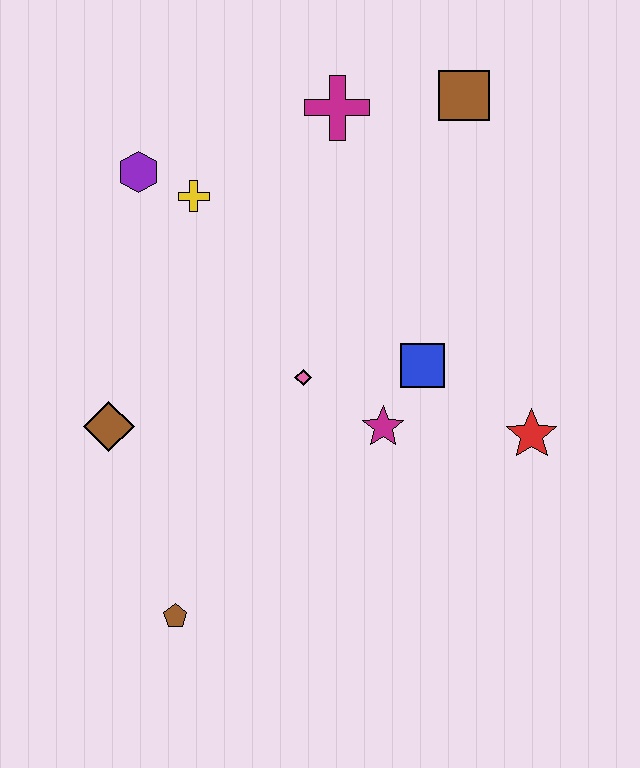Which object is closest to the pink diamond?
The magenta star is closest to the pink diamond.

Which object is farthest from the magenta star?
The purple hexagon is farthest from the magenta star.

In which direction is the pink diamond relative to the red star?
The pink diamond is to the left of the red star.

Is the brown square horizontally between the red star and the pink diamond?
Yes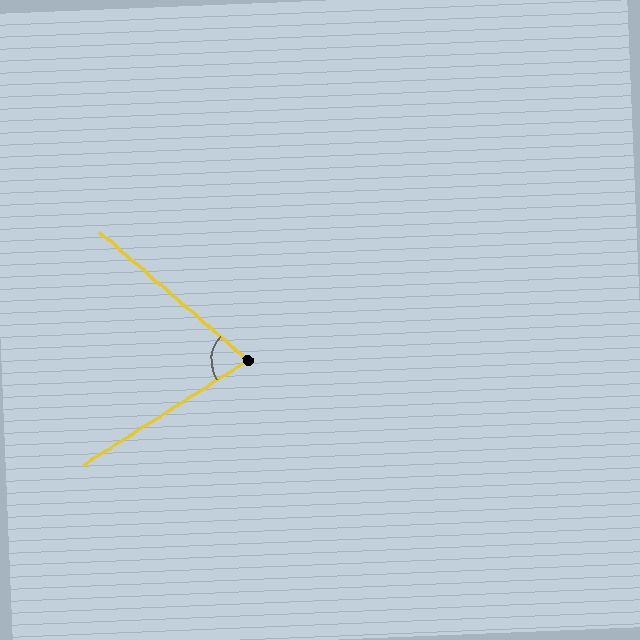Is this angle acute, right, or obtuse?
It is acute.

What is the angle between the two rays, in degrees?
Approximately 73 degrees.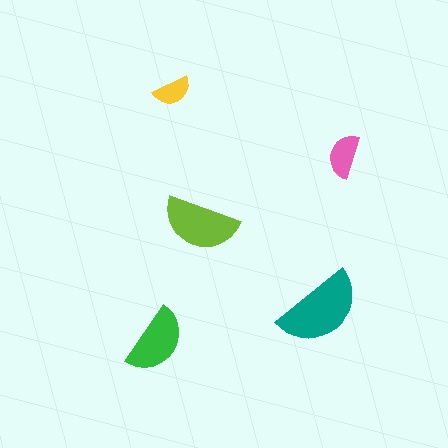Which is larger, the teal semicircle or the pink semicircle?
The teal one.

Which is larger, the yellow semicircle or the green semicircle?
The green one.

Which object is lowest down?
The green semicircle is bottommost.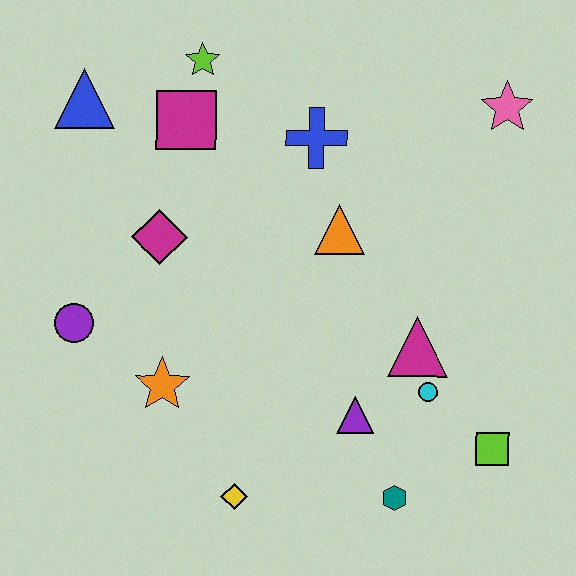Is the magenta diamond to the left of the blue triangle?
No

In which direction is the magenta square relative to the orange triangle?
The magenta square is to the left of the orange triangle.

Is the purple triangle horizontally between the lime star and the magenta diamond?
No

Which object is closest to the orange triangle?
The blue cross is closest to the orange triangle.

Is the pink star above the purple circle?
Yes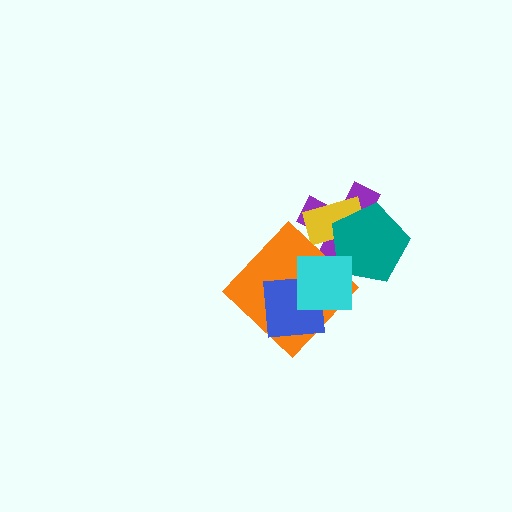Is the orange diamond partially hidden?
Yes, it is partially covered by another shape.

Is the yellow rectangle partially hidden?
Yes, it is partially covered by another shape.